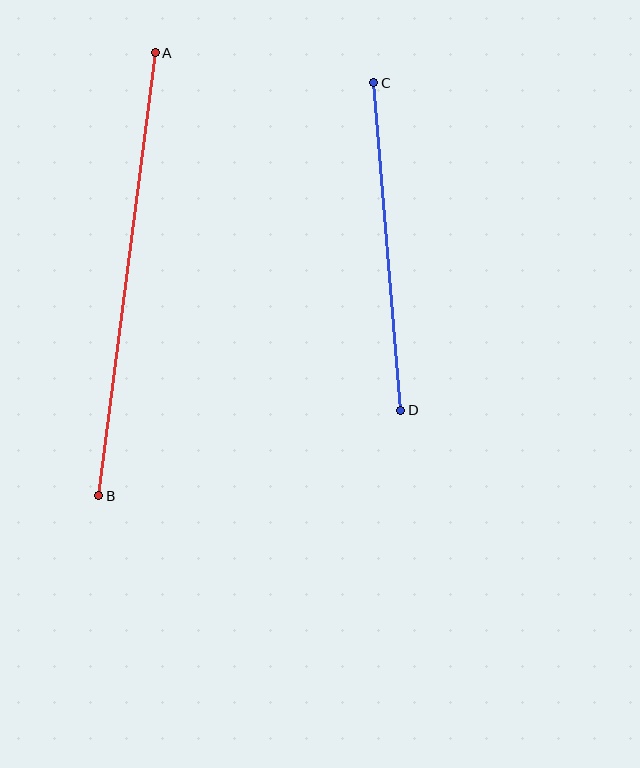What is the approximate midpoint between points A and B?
The midpoint is at approximately (127, 274) pixels.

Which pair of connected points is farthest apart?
Points A and B are farthest apart.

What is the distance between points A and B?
The distance is approximately 446 pixels.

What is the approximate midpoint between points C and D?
The midpoint is at approximately (387, 247) pixels.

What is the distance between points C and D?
The distance is approximately 328 pixels.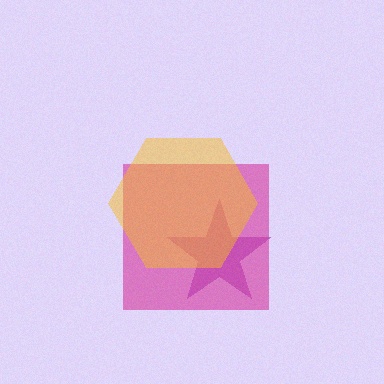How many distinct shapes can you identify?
There are 3 distinct shapes: a purple star, a magenta square, a yellow hexagon.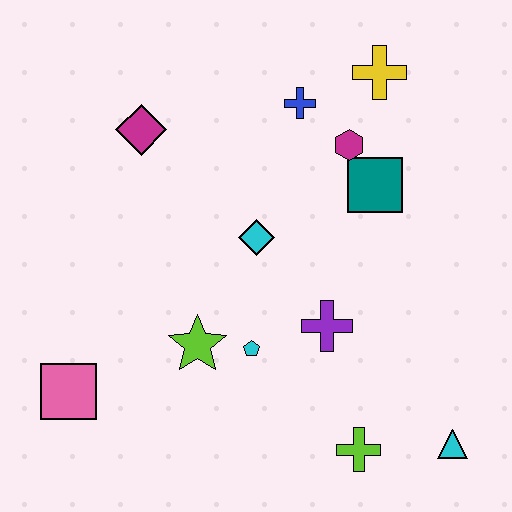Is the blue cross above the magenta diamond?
Yes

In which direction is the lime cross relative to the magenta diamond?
The lime cross is below the magenta diamond.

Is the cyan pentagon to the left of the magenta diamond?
No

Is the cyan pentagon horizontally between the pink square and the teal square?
Yes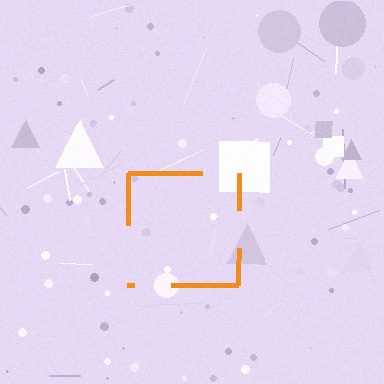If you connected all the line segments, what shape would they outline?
They would outline a square.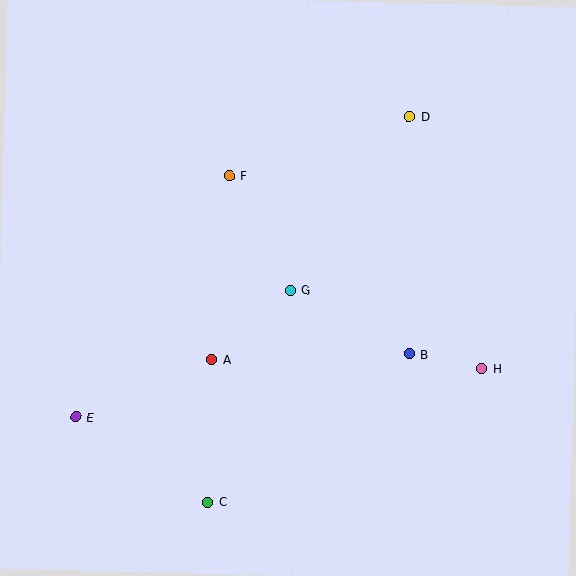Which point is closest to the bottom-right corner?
Point H is closest to the bottom-right corner.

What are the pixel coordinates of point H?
Point H is at (482, 368).